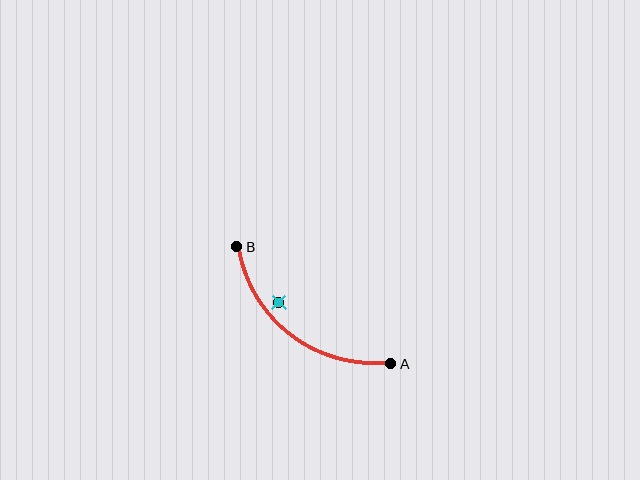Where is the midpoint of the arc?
The arc midpoint is the point on the curve farthest from the straight line joining A and B. It sits below and to the left of that line.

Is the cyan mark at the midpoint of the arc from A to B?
No — the cyan mark does not lie on the arc at all. It sits slightly inside the curve.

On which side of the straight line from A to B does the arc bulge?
The arc bulges below and to the left of the straight line connecting A and B.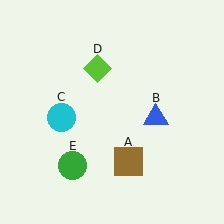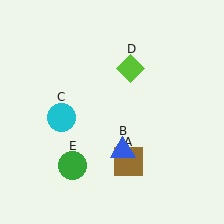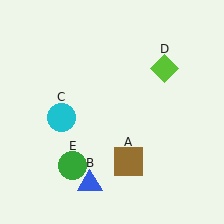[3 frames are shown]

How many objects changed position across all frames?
2 objects changed position: blue triangle (object B), lime diamond (object D).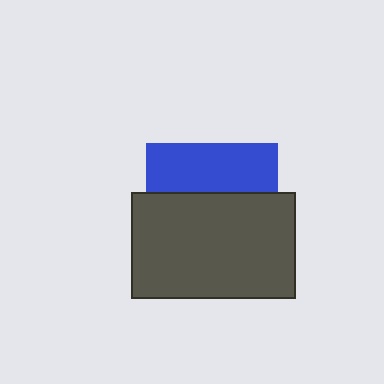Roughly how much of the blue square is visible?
A small part of it is visible (roughly 36%).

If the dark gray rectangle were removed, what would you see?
You would see the complete blue square.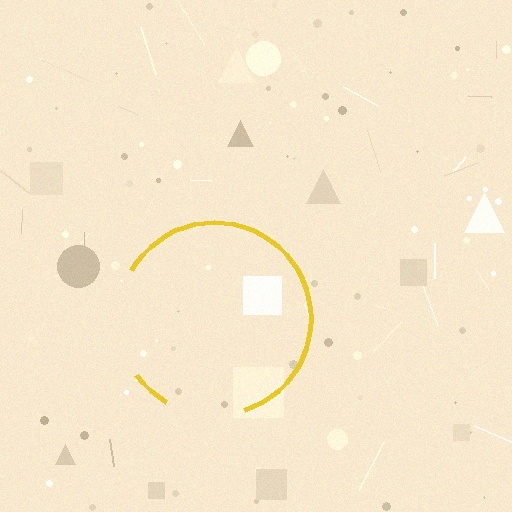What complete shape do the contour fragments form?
The contour fragments form a circle.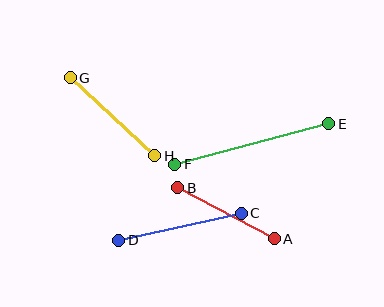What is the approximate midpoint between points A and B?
The midpoint is at approximately (226, 213) pixels.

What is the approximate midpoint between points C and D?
The midpoint is at approximately (180, 227) pixels.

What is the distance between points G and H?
The distance is approximately 115 pixels.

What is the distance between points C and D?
The distance is approximately 125 pixels.